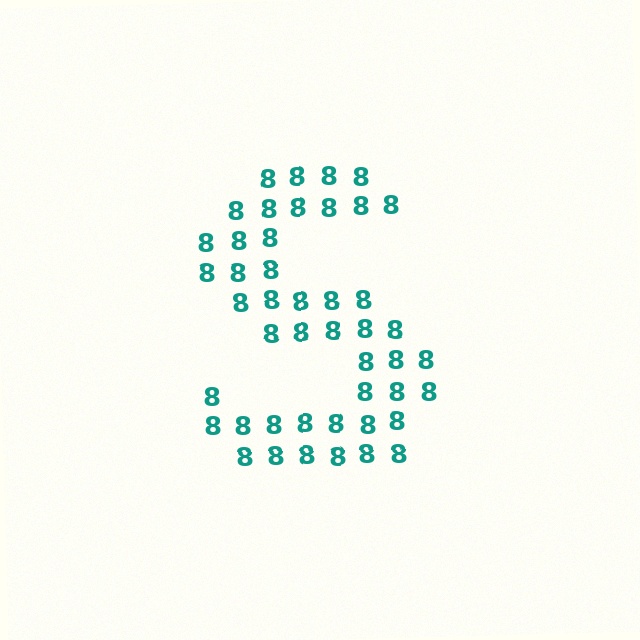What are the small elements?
The small elements are digit 8's.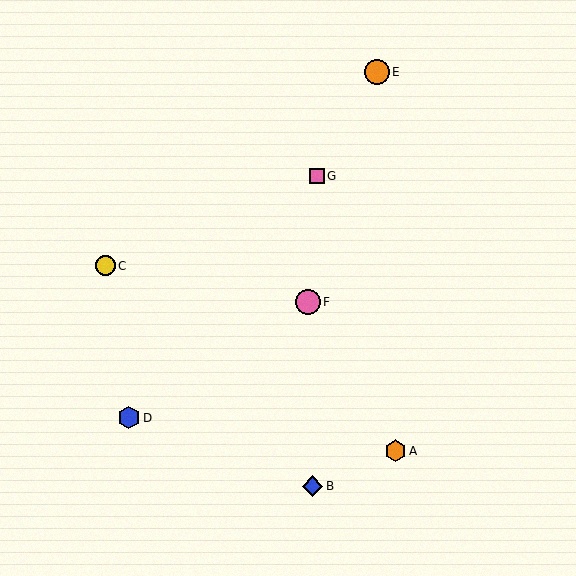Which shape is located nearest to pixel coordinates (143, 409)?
The blue hexagon (labeled D) at (129, 418) is nearest to that location.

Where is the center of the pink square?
The center of the pink square is at (317, 176).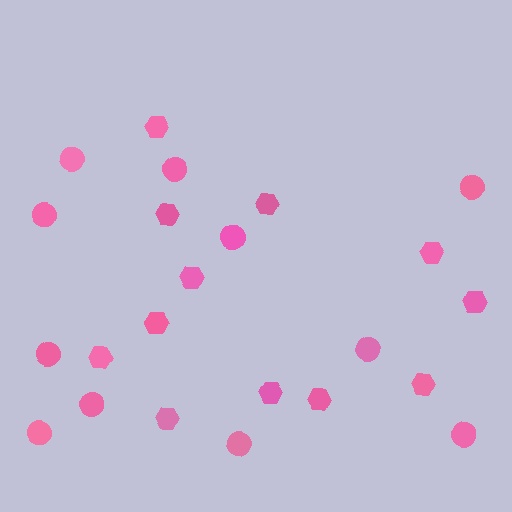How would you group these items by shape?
There are 2 groups: one group of circles (11) and one group of hexagons (12).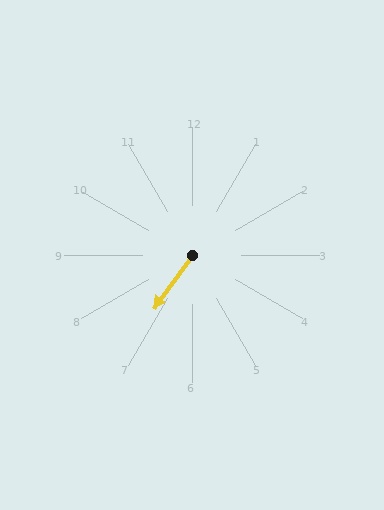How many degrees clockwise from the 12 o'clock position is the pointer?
Approximately 216 degrees.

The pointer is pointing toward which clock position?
Roughly 7 o'clock.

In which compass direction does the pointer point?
Southwest.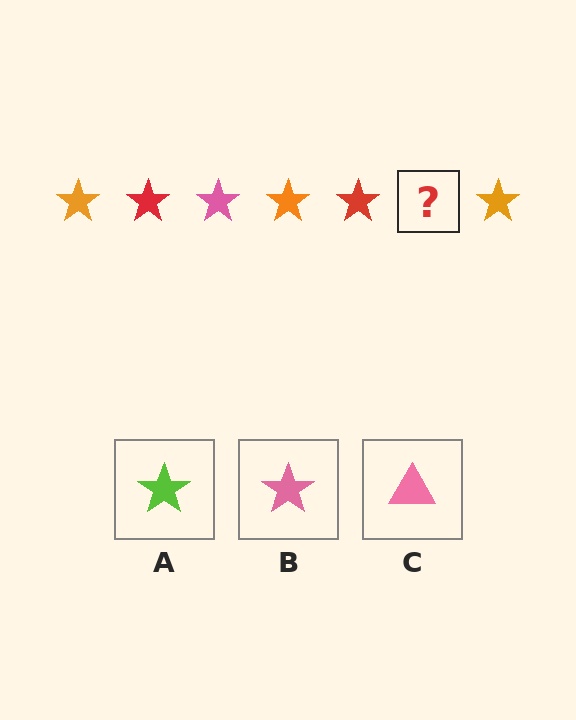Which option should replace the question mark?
Option B.